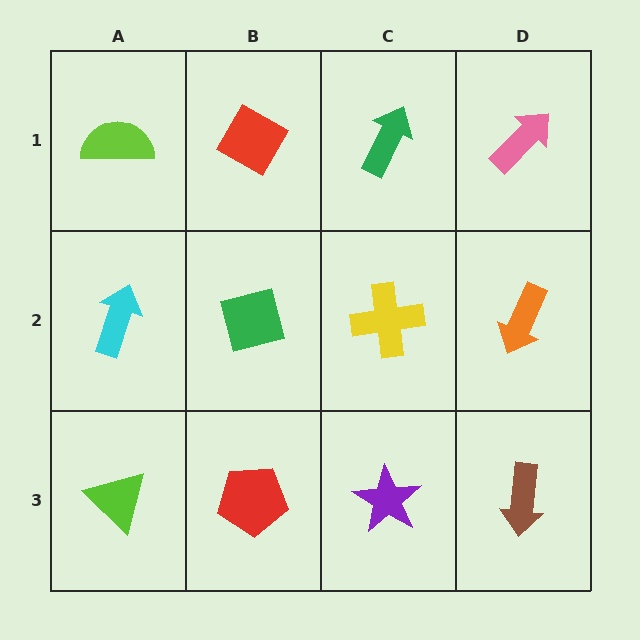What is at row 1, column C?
A green arrow.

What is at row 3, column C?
A purple star.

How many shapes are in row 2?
4 shapes.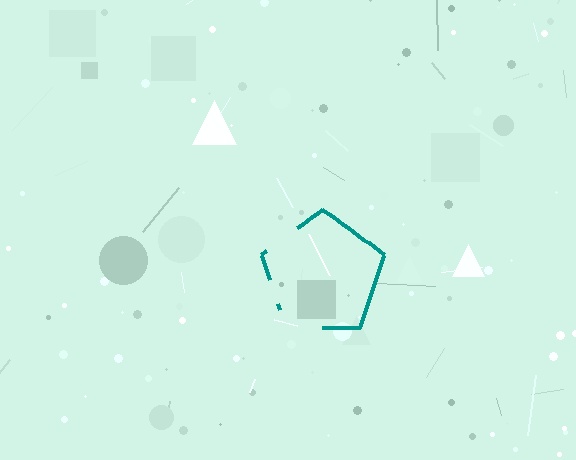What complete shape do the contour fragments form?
The contour fragments form a pentagon.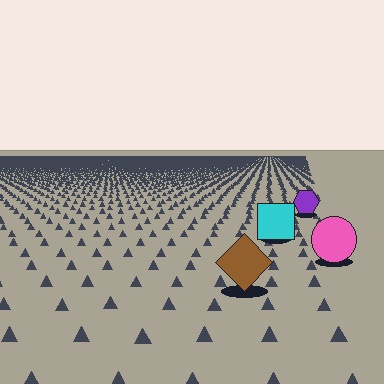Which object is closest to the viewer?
The brown diamond is closest. The texture marks near it are larger and more spread out.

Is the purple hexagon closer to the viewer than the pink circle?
No. The pink circle is closer — you can tell from the texture gradient: the ground texture is coarser near it.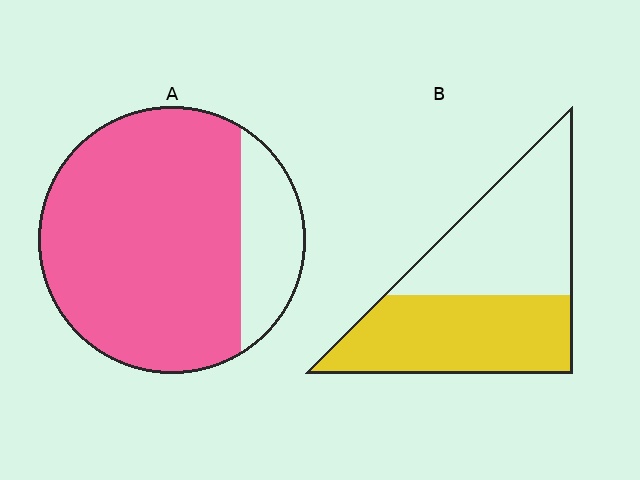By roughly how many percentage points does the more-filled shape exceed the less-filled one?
By roughly 30 percentage points (A over B).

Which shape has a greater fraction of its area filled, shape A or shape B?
Shape A.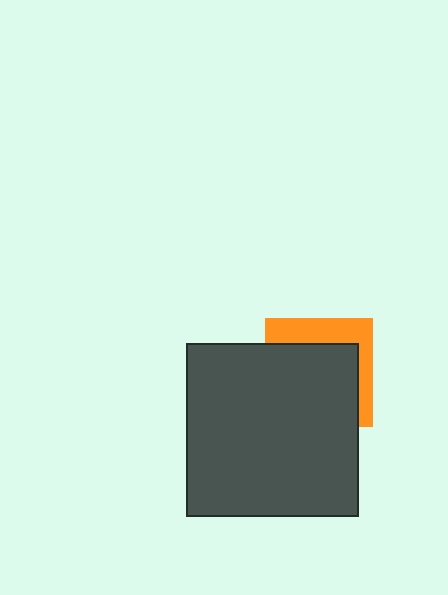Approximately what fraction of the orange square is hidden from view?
Roughly 66% of the orange square is hidden behind the dark gray square.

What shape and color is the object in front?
The object in front is a dark gray square.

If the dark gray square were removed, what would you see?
You would see the complete orange square.